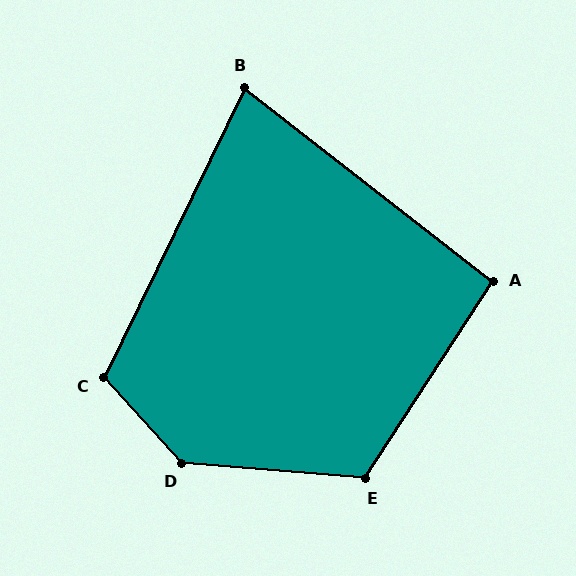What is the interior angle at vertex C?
Approximately 112 degrees (obtuse).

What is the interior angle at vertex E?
Approximately 118 degrees (obtuse).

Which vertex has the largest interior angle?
D, at approximately 137 degrees.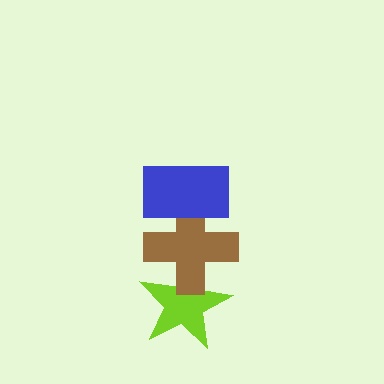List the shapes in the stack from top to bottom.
From top to bottom: the blue rectangle, the brown cross, the lime star.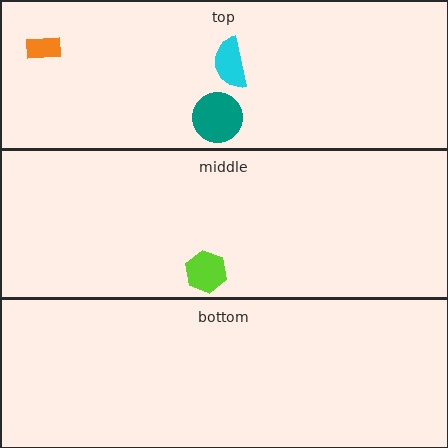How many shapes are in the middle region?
1.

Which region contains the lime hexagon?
The middle region.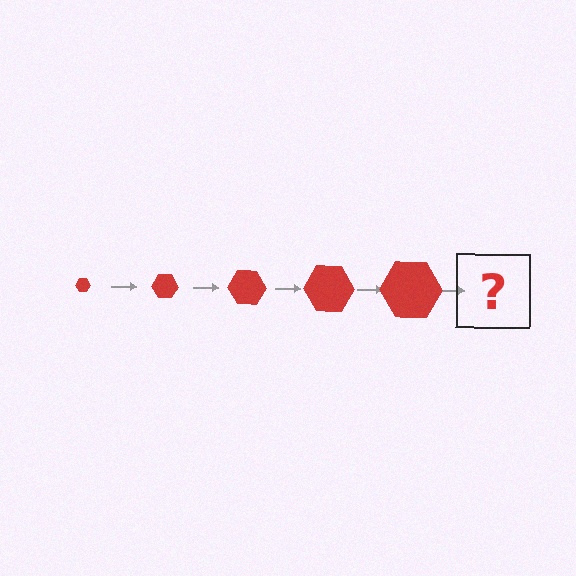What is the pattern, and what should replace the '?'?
The pattern is that the hexagon gets progressively larger each step. The '?' should be a red hexagon, larger than the previous one.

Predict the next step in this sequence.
The next step is a red hexagon, larger than the previous one.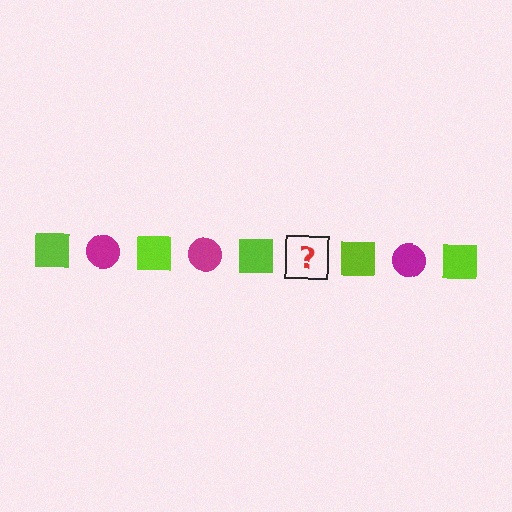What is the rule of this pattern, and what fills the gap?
The rule is that the pattern alternates between lime square and magenta circle. The gap should be filled with a magenta circle.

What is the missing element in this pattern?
The missing element is a magenta circle.